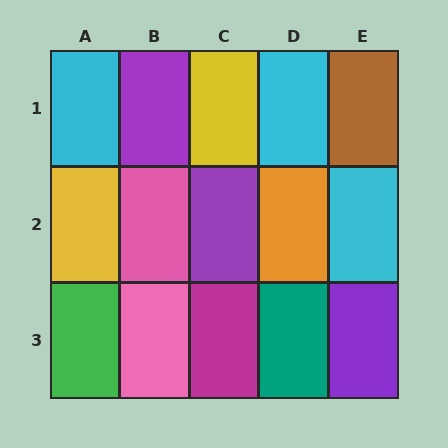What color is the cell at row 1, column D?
Cyan.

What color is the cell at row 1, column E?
Brown.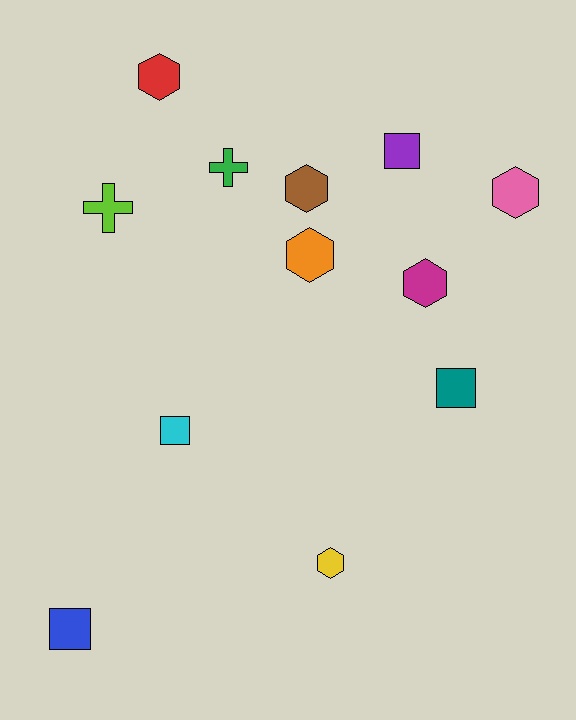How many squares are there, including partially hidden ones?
There are 4 squares.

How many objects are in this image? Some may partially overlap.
There are 12 objects.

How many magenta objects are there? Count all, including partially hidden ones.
There is 1 magenta object.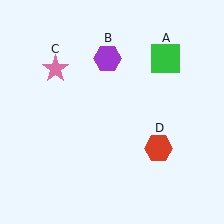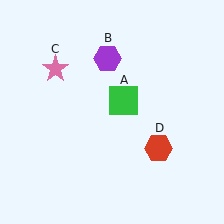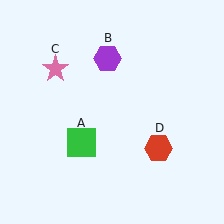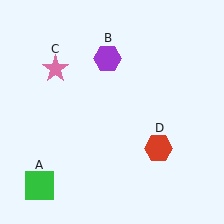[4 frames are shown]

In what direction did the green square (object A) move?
The green square (object A) moved down and to the left.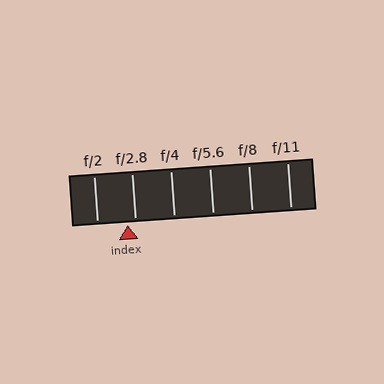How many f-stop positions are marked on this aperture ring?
There are 6 f-stop positions marked.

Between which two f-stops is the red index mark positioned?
The index mark is between f/2 and f/2.8.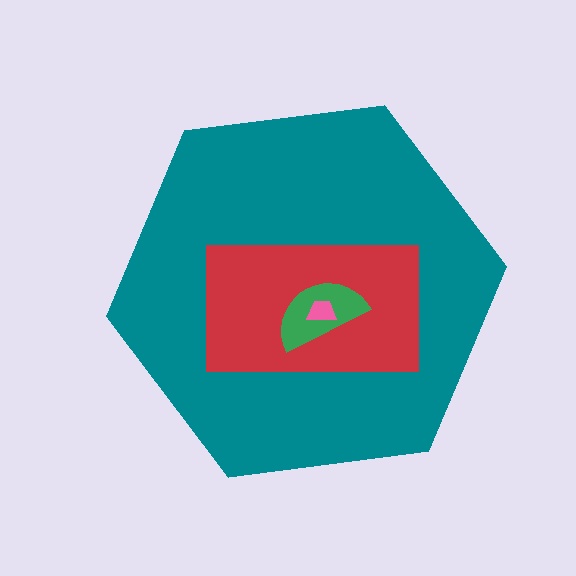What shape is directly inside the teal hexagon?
The red rectangle.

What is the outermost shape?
The teal hexagon.